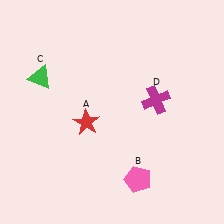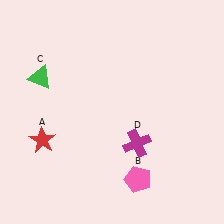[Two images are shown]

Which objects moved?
The objects that moved are: the red star (A), the magenta cross (D).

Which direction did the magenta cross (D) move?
The magenta cross (D) moved down.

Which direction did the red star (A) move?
The red star (A) moved left.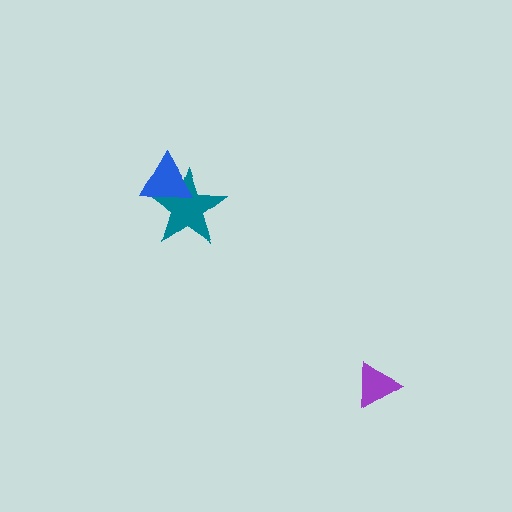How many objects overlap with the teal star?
1 object overlaps with the teal star.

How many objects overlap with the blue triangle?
1 object overlaps with the blue triangle.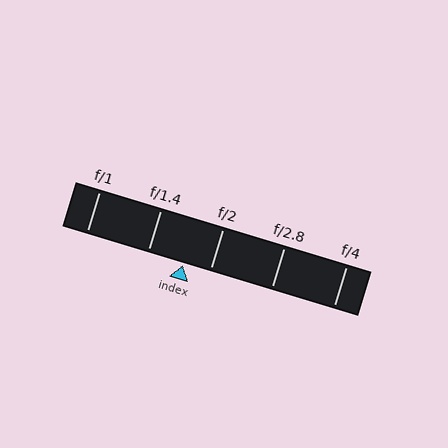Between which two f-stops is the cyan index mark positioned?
The index mark is between f/1.4 and f/2.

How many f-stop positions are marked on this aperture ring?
There are 5 f-stop positions marked.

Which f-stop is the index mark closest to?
The index mark is closest to f/2.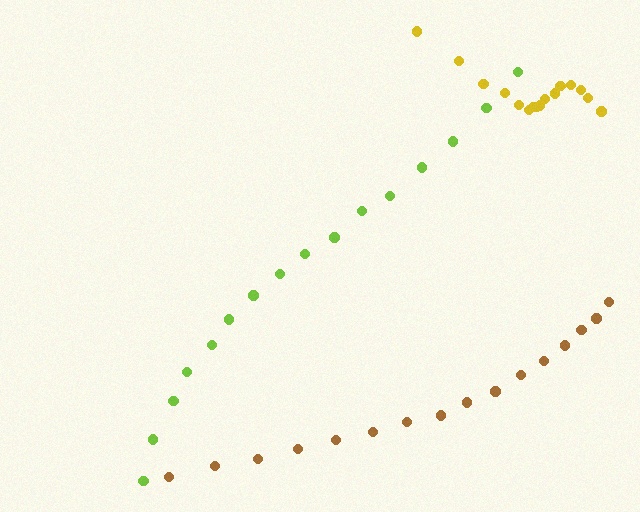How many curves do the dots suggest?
There are 3 distinct paths.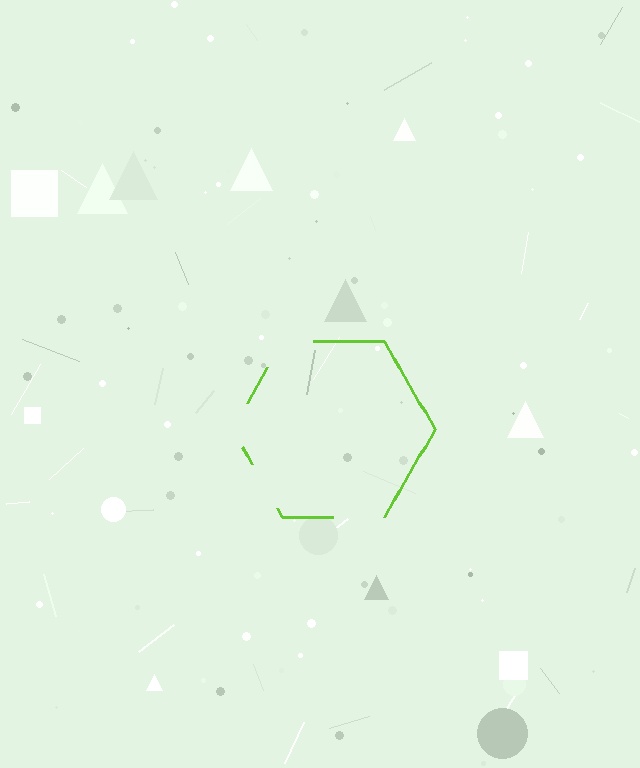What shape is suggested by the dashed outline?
The dashed outline suggests a hexagon.